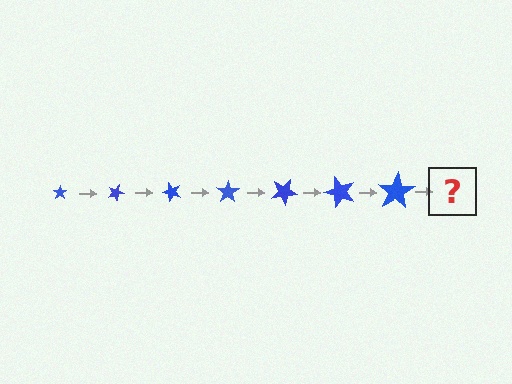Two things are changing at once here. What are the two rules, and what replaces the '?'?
The two rules are that the star grows larger each step and it rotates 25 degrees each step. The '?' should be a star, larger than the previous one and rotated 175 degrees from the start.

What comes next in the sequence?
The next element should be a star, larger than the previous one and rotated 175 degrees from the start.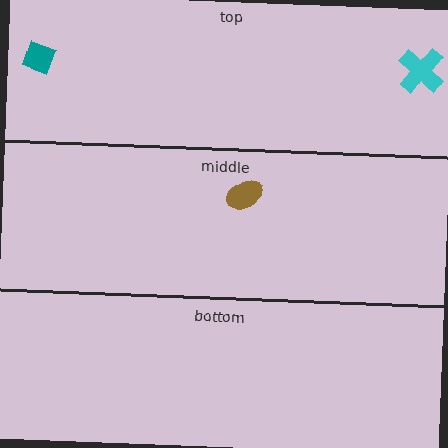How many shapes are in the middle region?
1.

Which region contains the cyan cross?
The top region.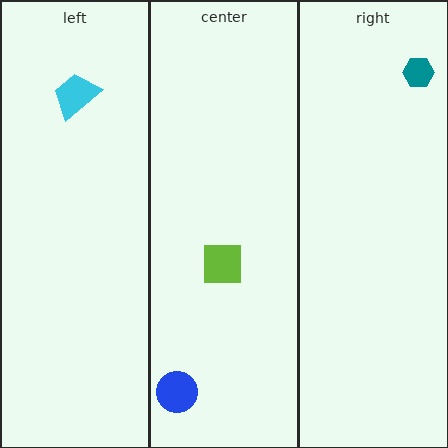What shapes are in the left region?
The cyan trapezoid.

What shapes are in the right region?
The teal hexagon.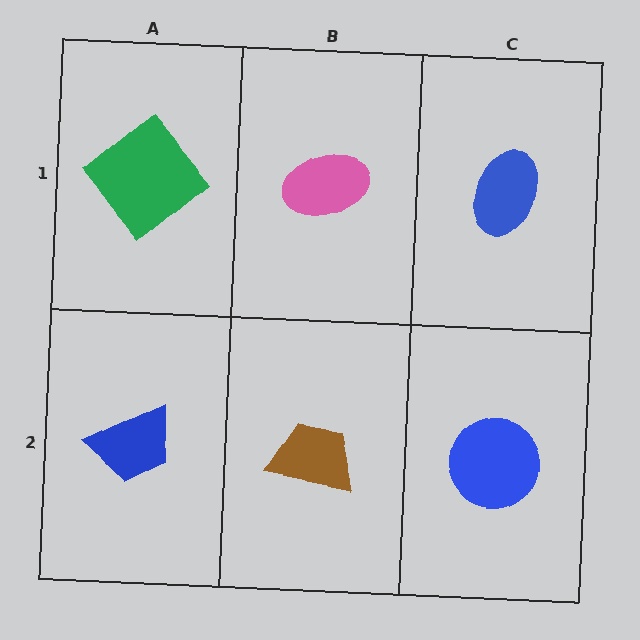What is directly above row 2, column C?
A blue ellipse.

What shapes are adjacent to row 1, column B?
A brown trapezoid (row 2, column B), a green diamond (row 1, column A), a blue ellipse (row 1, column C).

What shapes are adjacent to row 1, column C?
A blue circle (row 2, column C), a pink ellipse (row 1, column B).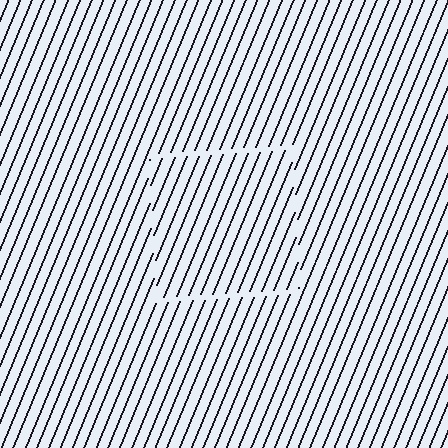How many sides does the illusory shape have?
4 sides — the line-ends trace a square.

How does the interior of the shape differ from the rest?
The interior of the shape contains the same grating, shifted by half a period — the contour is defined by the phase discontinuity where line-ends from the inner and outer gratings abut.